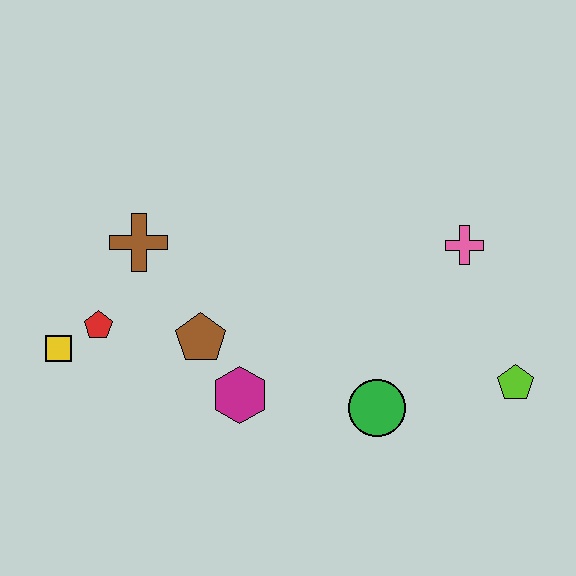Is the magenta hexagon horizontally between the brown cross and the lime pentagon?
Yes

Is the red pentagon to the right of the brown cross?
No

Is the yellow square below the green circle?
No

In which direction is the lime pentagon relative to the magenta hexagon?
The lime pentagon is to the right of the magenta hexagon.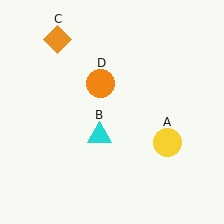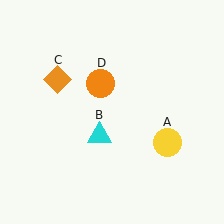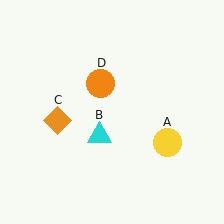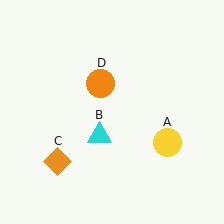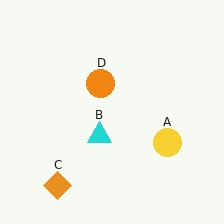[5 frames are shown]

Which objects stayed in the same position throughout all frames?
Yellow circle (object A) and cyan triangle (object B) and orange circle (object D) remained stationary.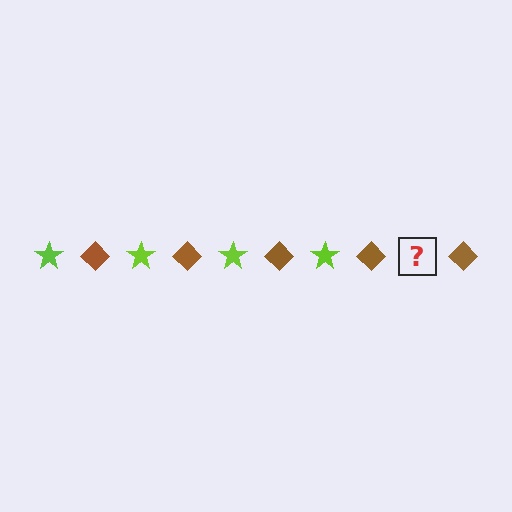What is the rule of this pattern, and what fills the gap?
The rule is that the pattern alternates between lime star and brown diamond. The gap should be filled with a lime star.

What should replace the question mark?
The question mark should be replaced with a lime star.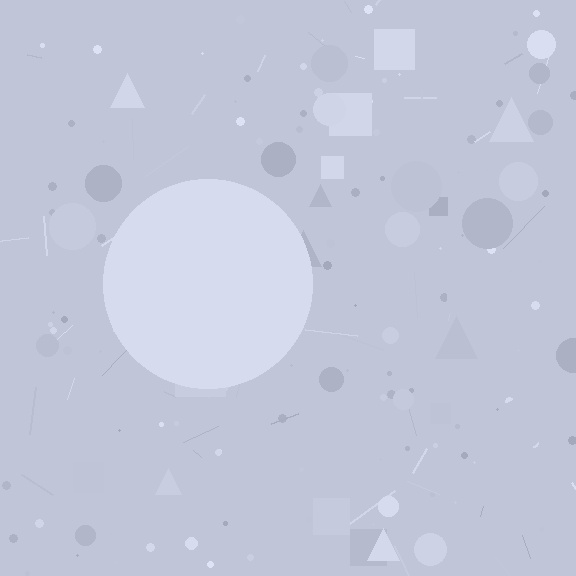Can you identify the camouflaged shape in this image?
The camouflaged shape is a circle.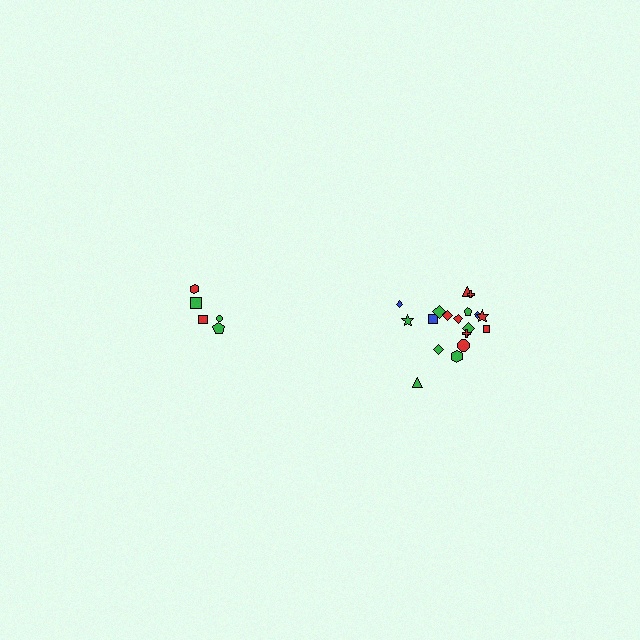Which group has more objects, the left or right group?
The right group.